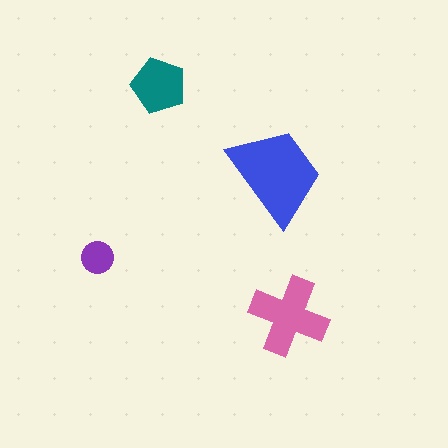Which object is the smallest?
The purple circle.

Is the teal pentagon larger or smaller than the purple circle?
Larger.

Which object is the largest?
The blue trapezoid.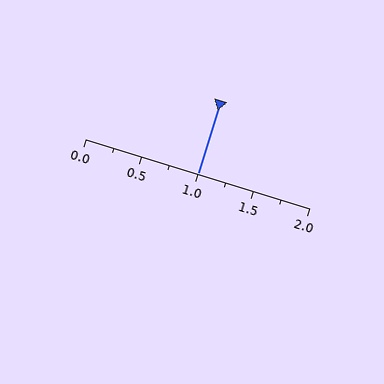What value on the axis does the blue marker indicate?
The marker indicates approximately 1.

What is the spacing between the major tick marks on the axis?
The major ticks are spaced 0.5 apart.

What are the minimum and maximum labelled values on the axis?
The axis runs from 0.0 to 2.0.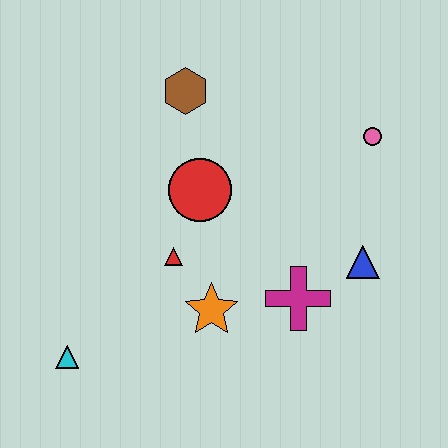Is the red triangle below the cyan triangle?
No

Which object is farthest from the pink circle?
The cyan triangle is farthest from the pink circle.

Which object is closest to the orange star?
The red triangle is closest to the orange star.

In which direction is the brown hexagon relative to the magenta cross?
The brown hexagon is above the magenta cross.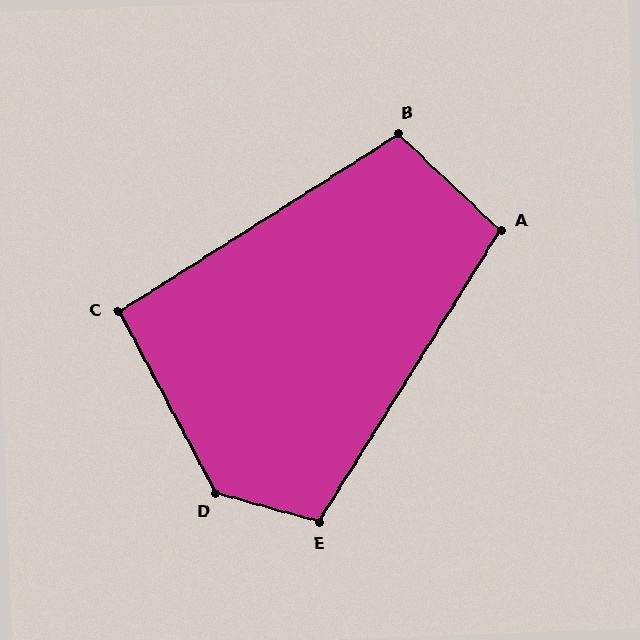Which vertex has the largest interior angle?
D, at approximately 134 degrees.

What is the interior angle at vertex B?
Approximately 104 degrees (obtuse).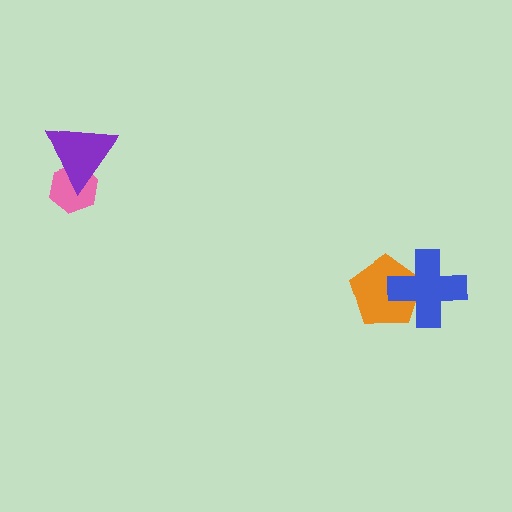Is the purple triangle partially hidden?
No, no other shape covers it.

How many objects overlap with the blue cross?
1 object overlaps with the blue cross.